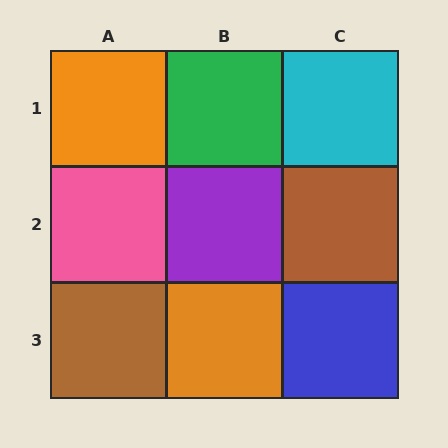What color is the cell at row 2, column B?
Purple.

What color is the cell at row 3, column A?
Brown.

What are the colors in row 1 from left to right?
Orange, green, cyan.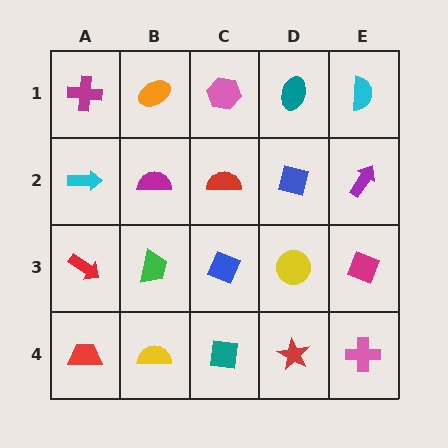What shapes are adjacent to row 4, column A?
A red arrow (row 3, column A), a yellow semicircle (row 4, column B).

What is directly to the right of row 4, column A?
A yellow semicircle.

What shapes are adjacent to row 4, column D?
A yellow circle (row 3, column D), a teal square (row 4, column C), a pink cross (row 4, column E).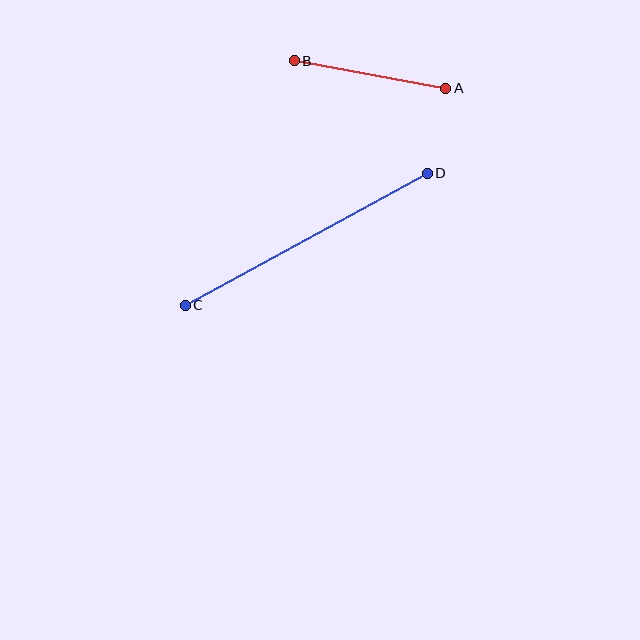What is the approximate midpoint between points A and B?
The midpoint is at approximately (370, 75) pixels.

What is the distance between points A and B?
The distance is approximately 154 pixels.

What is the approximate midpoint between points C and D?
The midpoint is at approximately (306, 239) pixels.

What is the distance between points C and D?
The distance is approximately 276 pixels.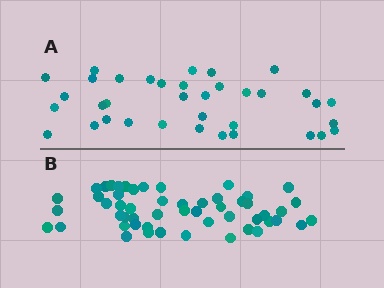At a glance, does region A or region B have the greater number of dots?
Region B (the bottom region) has more dots.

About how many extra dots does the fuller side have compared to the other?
Region B has approximately 15 more dots than region A.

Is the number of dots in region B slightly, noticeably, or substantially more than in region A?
Region B has substantially more. The ratio is roughly 1.5 to 1.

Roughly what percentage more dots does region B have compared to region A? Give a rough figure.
About 45% more.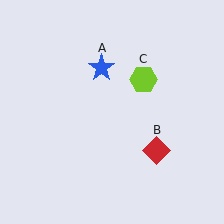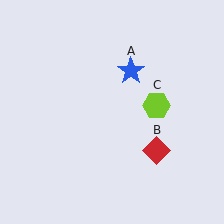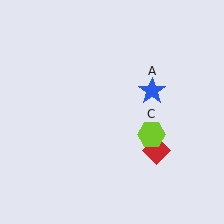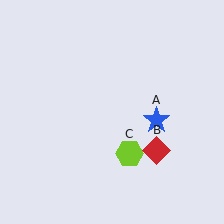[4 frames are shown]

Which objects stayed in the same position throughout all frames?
Red diamond (object B) remained stationary.